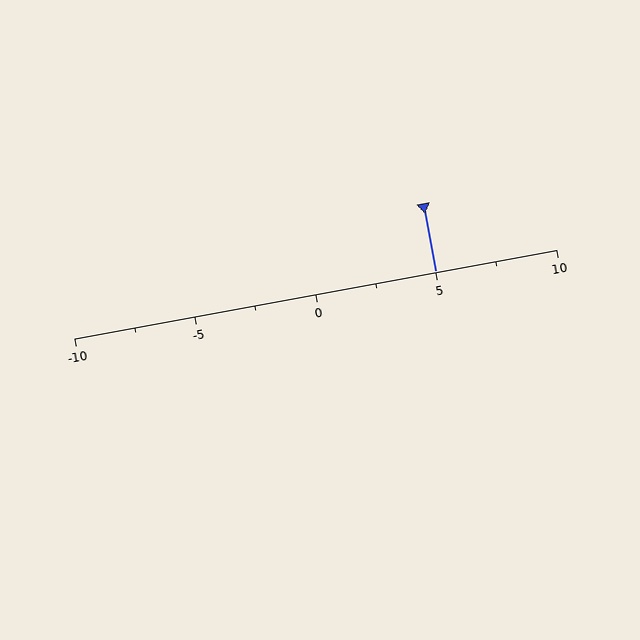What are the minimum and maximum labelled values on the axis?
The axis runs from -10 to 10.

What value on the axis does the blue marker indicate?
The marker indicates approximately 5.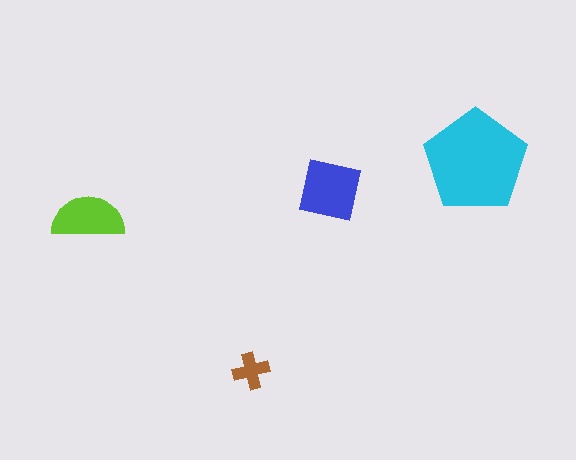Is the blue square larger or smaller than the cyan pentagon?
Smaller.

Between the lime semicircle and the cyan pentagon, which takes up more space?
The cyan pentagon.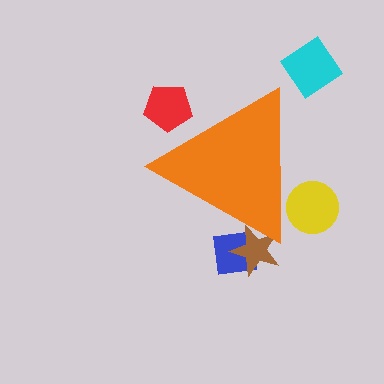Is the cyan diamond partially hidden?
No, the cyan diamond is fully visible.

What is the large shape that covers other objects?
An orange triangle.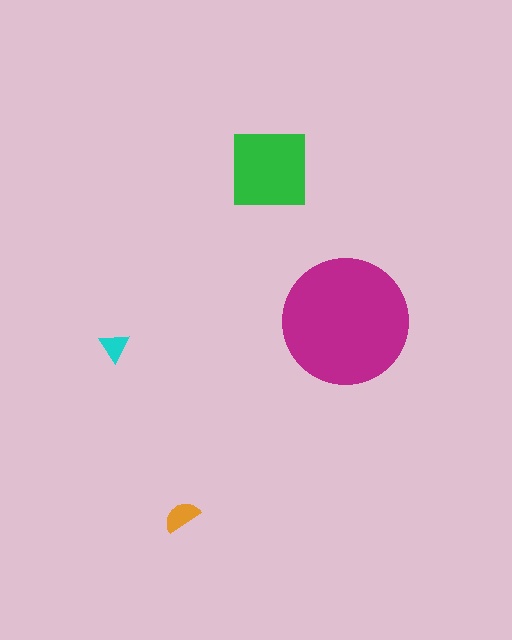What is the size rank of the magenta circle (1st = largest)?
1st.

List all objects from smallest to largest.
The cyan triangle, the orange semicircle, the green square, the magenta circle.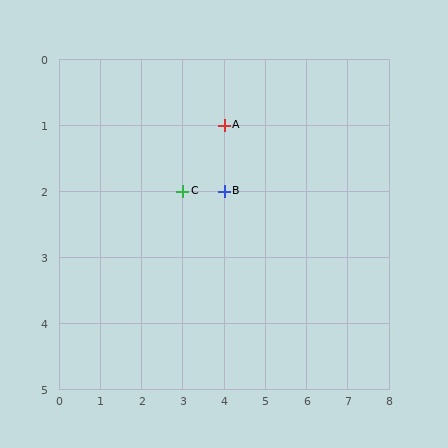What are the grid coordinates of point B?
Point B is at grid coordinates (4, 2).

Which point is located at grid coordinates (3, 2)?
Point C is at (3, 2).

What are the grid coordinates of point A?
Point A is at grid coordinates (4, 1).